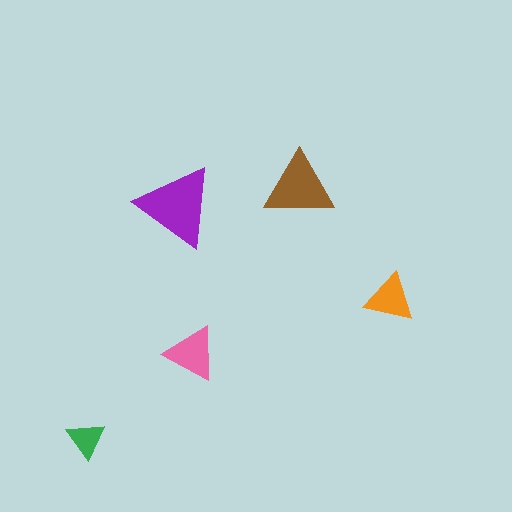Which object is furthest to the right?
The orange triangle is rightmost.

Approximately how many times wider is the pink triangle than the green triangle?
About 1.5 times wider.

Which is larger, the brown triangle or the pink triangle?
The brown one.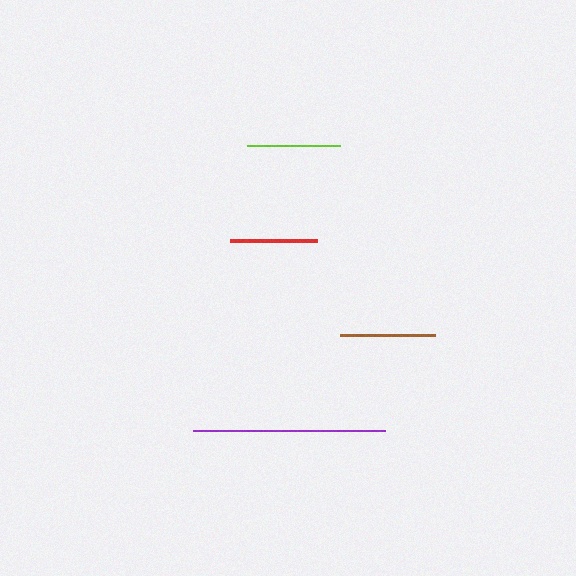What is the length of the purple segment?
The purple segment is approximately 192 pixels long.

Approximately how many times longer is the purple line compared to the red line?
The purple line is approximately 2.2 times the length of the red line.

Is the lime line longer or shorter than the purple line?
The purple line is longer than the lime line.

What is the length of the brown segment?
The brown segment is approximately 95 pixels long.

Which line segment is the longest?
The purple line is the longest at approximately 192 pixels.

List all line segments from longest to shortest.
From longest to shortest: purple, brown, lime, red.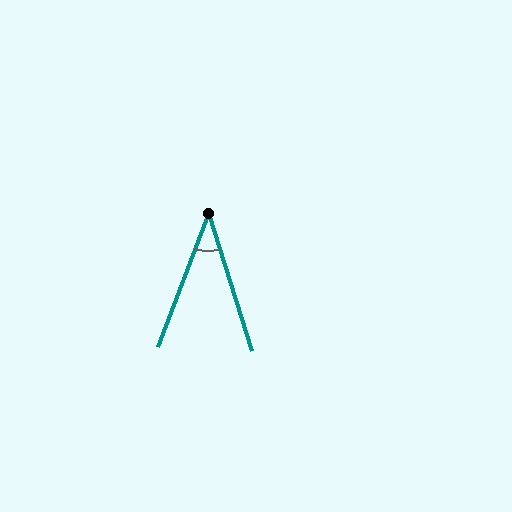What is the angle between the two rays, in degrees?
Approximately 38 degrees.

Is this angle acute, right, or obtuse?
It is acute.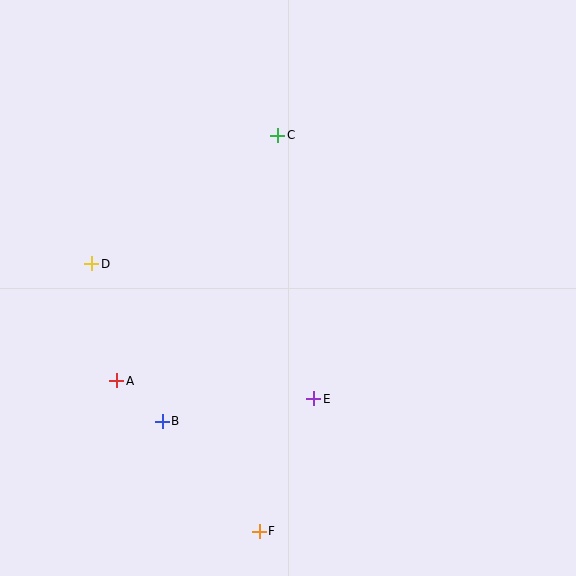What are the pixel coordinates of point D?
Point D is at (92, 264).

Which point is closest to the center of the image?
Point E at (314, 399) is closest to the center.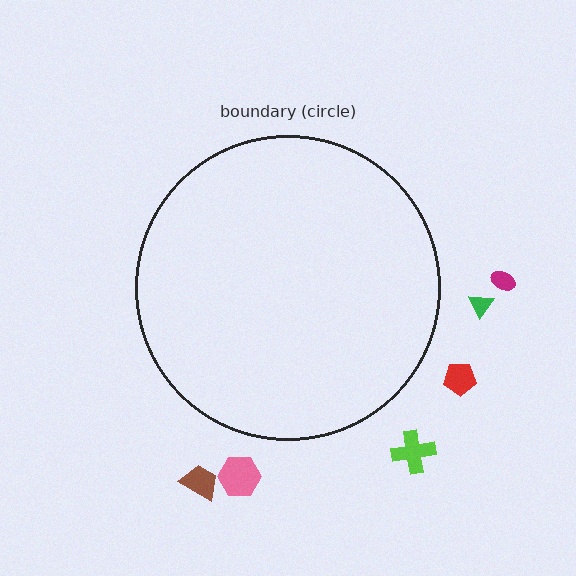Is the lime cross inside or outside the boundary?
Outside.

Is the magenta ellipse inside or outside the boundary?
Outside.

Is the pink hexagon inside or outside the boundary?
Outside.